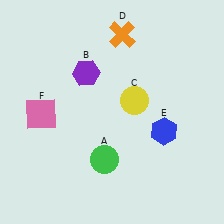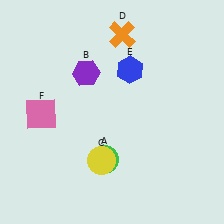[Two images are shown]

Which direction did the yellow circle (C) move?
The yellow circle (C) moved down.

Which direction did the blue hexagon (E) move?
The blue hexagon (E) moved up.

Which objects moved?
The objects that moved are: the yellow circle (C), the blue hexagon (E).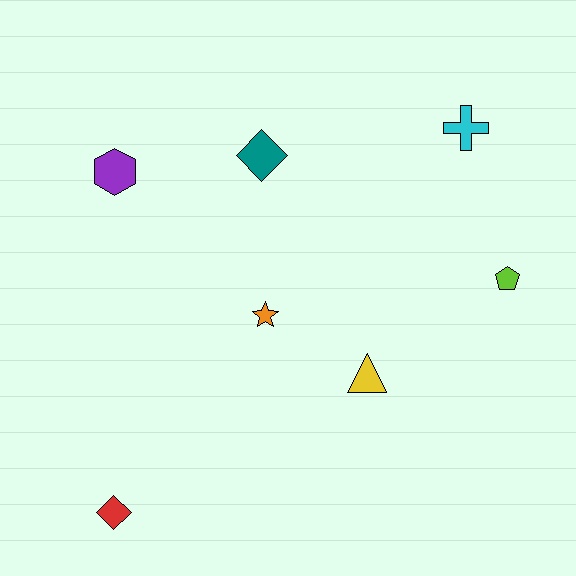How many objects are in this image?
There are 7 objects.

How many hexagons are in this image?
There is 1 hexagon.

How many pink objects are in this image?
There are no pink objects.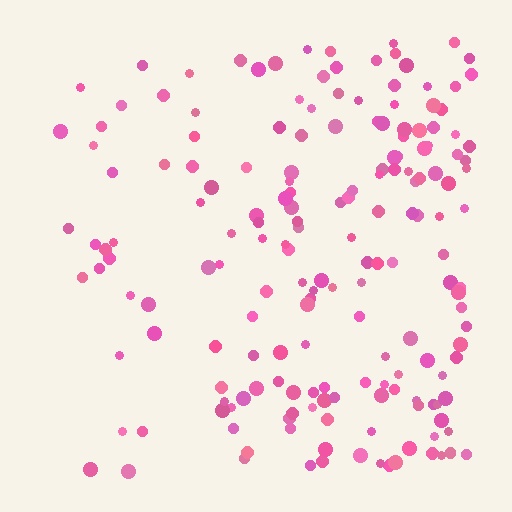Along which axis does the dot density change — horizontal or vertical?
Horizontal.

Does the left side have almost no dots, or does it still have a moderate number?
Still a moderate number, just noticeably fewer than the right.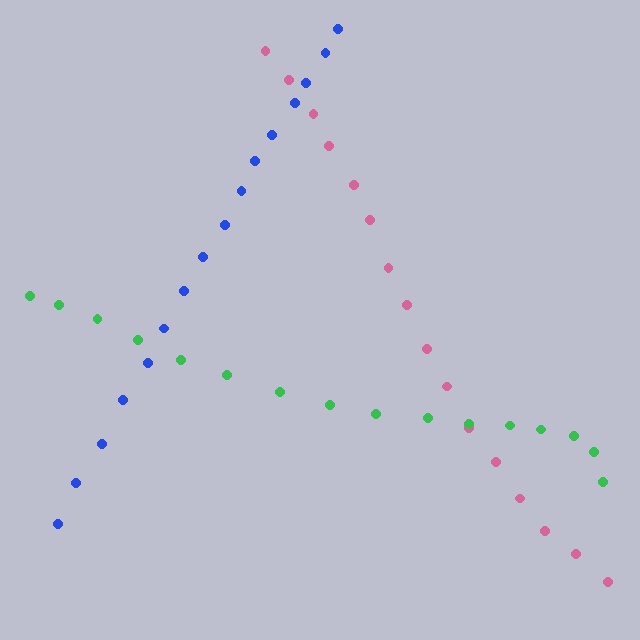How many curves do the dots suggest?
There are 3 distinct paths.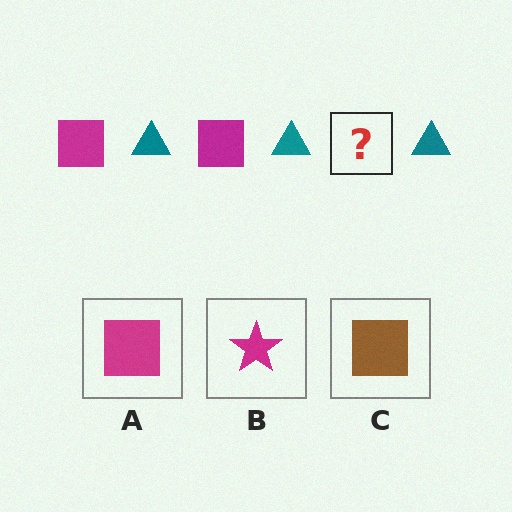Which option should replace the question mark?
Option A.